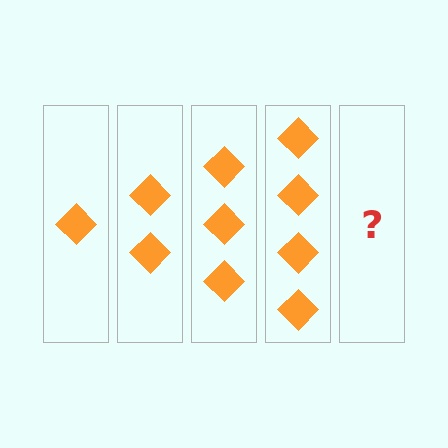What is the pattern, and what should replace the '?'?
The pattern is that each step adds one more diamond. The '?' should be 5 diamonds.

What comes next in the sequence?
The next element should be 5 diamonds.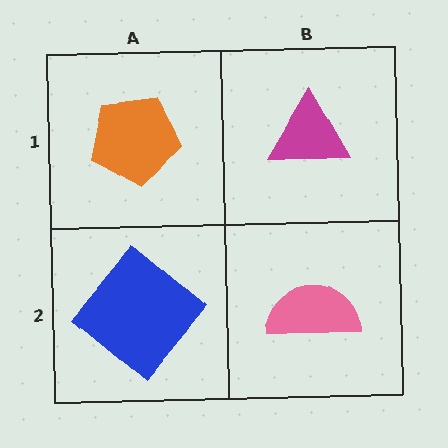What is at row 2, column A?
A blue diamond.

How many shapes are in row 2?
2 shapes.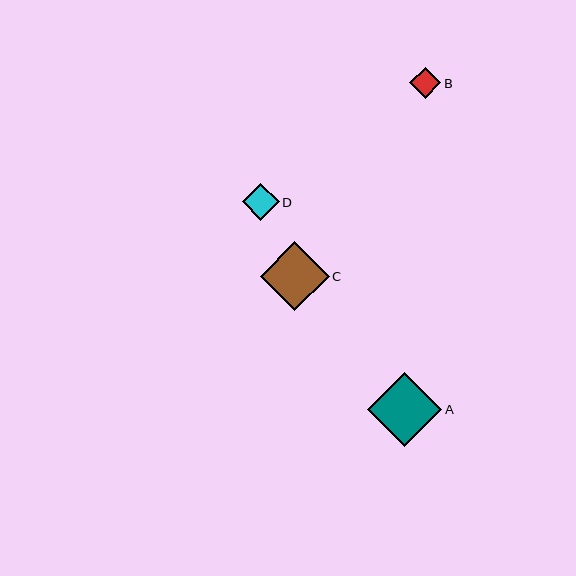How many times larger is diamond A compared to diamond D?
Diamond A is approximately 2.0 times the size of diamond D.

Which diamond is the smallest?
Diamond B is the smallest with a size of approximately 31 pixels.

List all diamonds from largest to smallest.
From largest to smallest: A, C, D, B.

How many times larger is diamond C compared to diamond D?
Diamond C is approximately 1.9 times the size of diamond D.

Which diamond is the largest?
Diamond A is the largest with a size of approximately 74 pixels.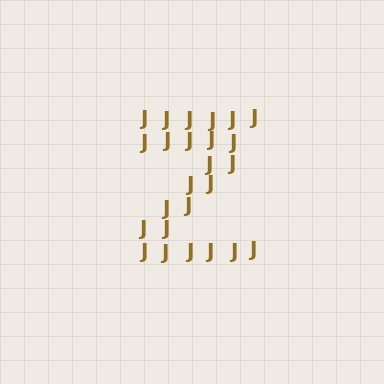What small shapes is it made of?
It is made of small letter J's.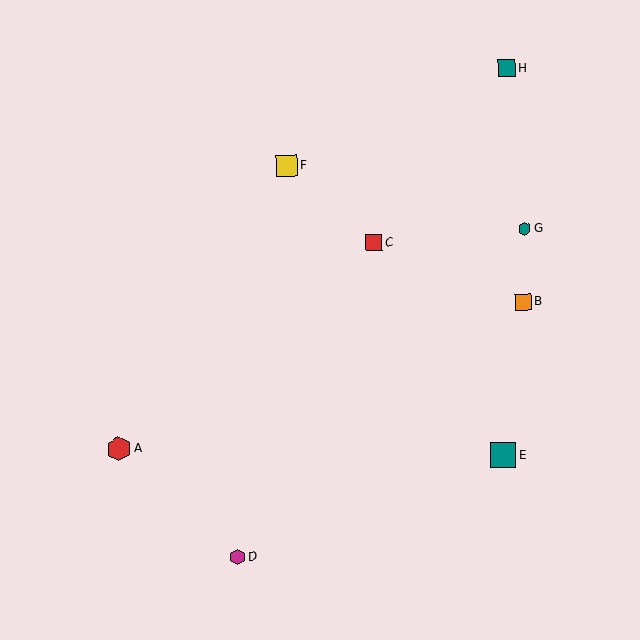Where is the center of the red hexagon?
The center of the red hexagon is at (119, 449).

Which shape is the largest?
The teal square (labeled E) is the largest.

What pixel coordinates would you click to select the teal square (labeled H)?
Click at (506, 67) to select the teal square H.